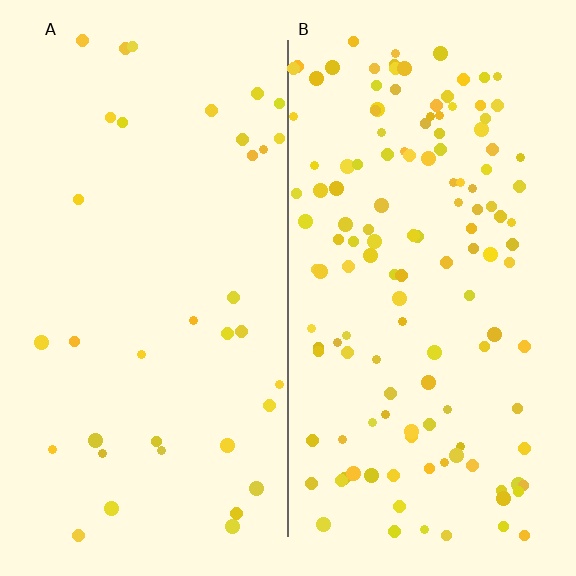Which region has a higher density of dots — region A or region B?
B (the right).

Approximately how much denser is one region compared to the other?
Approximately 3.7× — region B over region A.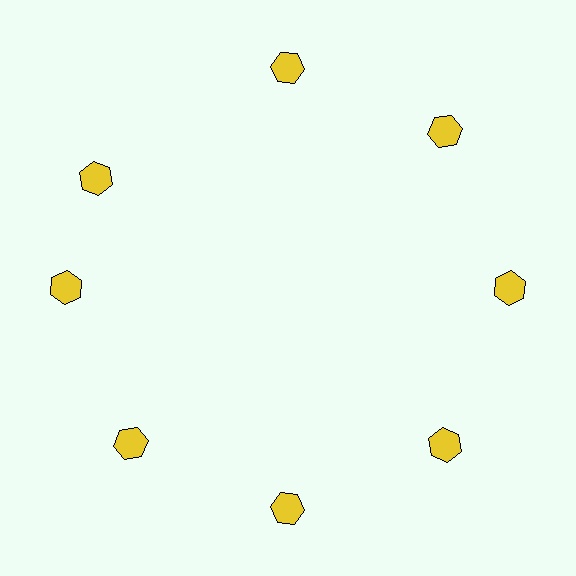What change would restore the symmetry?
The symmetry would be restored by rotating it back into even spacing with its neighbors so that all 8 hexagons sit at equal angles and equal distance from the center.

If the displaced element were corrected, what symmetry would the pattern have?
It would have 8-fold rotational symmetry — the pattern would map onto itself every 45 degrees.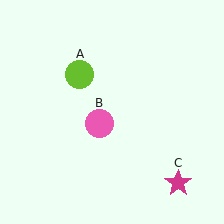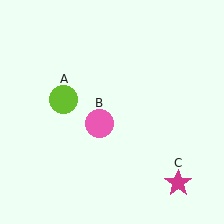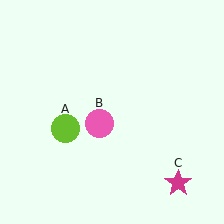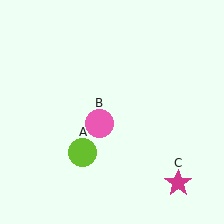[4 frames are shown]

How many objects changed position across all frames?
1 object changed position: lime circle (object A).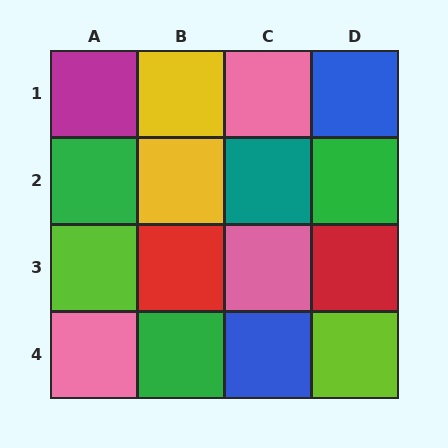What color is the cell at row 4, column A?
Pink.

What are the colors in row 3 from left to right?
Lime, red, pink, red.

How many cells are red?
2 cells are red.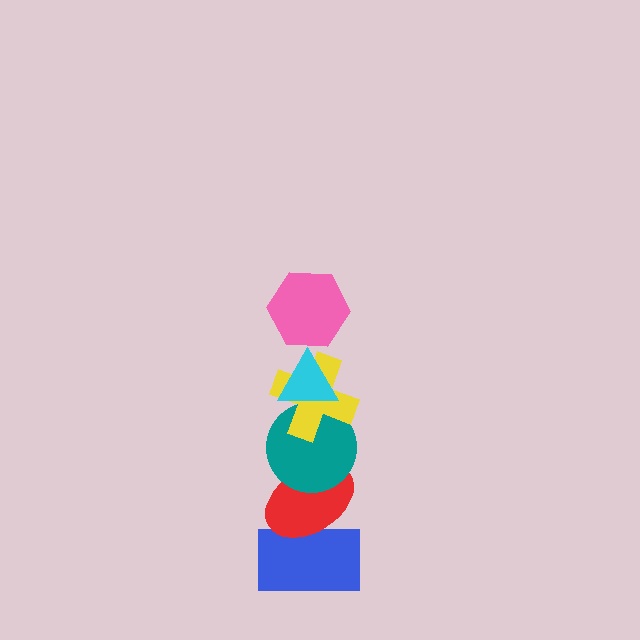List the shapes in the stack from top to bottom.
From top to bottom: the pink hexagon, the cyan triangle, the yellow cross, the teal circle, the red ellipse, the blue rectangle.